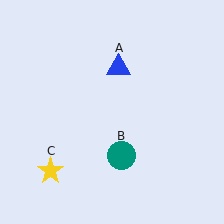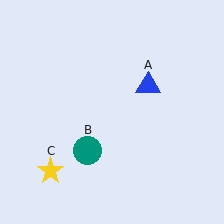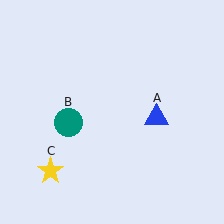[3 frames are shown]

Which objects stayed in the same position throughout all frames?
Yellow star (object C) remained stationary.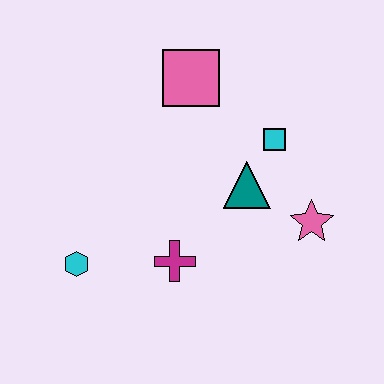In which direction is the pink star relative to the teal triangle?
The pink star is to the right of the teal triangle.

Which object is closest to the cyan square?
The teal triangle is closest to the cyan square.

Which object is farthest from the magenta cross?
The pink square is farthest from the magenta cross.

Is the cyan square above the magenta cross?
Yes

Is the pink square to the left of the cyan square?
Yes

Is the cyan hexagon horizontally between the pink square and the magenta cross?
No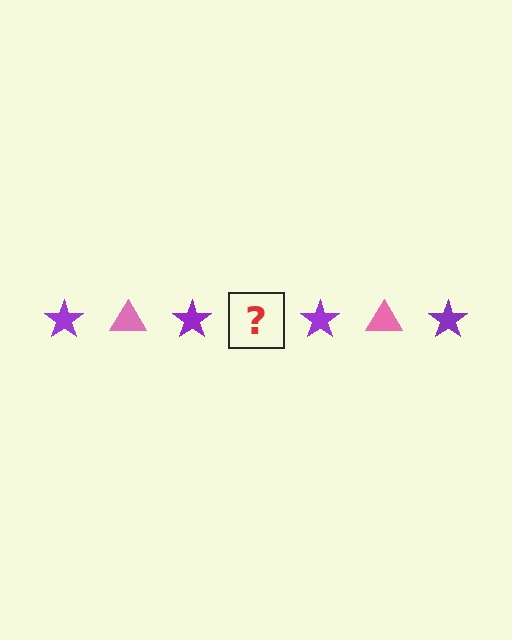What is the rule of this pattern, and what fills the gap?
The rule is that the pattern alternates between purple star and pink triangle. The gap should be filled with a pink triangle.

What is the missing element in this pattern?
The missing element is a pink triangle.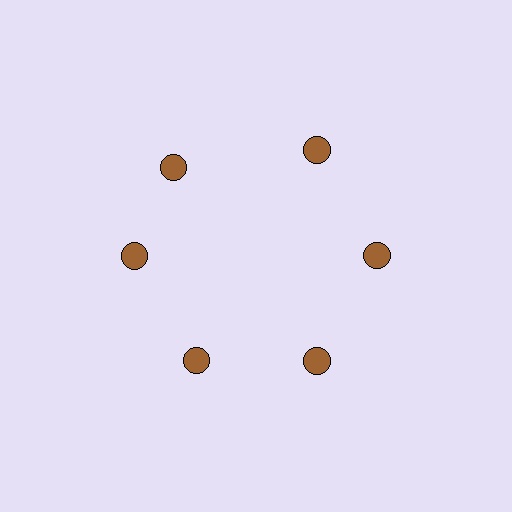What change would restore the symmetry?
The symmetry would be restored by rotating it back into even spacing with its neighbors so that all 6 circles sit at equal angles and equal distance from the center.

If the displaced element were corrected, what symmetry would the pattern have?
It would have 6-fold rotational symmetry — the pattern would map onto itself every 60 degrees.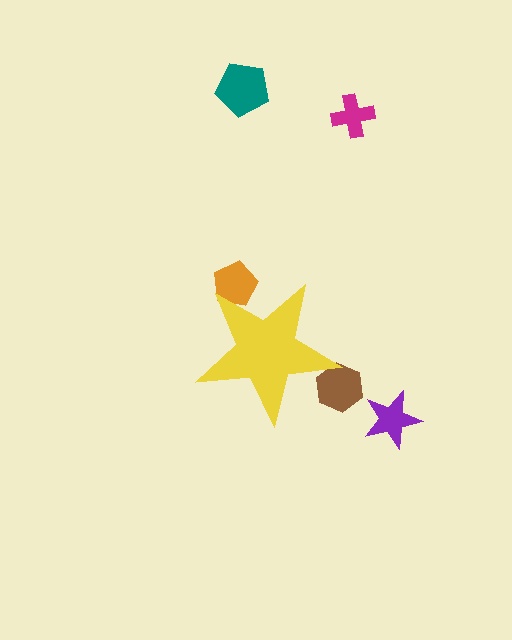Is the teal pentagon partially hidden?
No, the teal pentagon is fully visible.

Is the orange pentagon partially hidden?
Yes, the orange pentagon is partially hidden behind the yellow star.